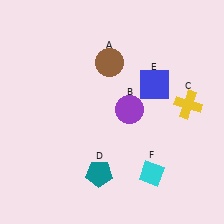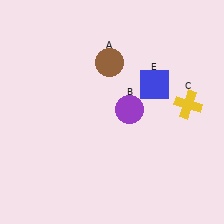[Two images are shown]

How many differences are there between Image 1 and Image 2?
There are 2 differences between the two images.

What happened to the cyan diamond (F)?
The cyan diamond (F) was removed in Image 2. It was in the bottom-right area of Image 1.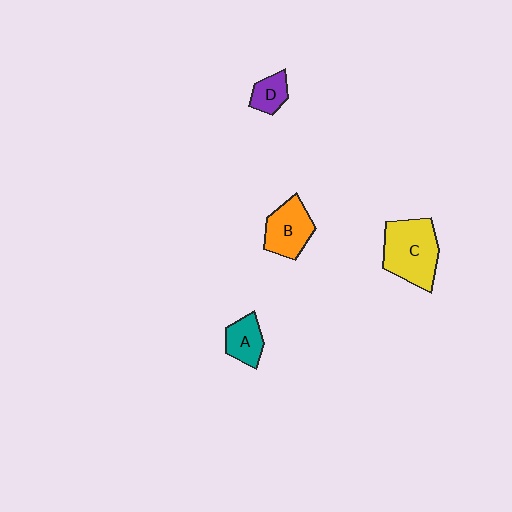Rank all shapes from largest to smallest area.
From largest to smallest: C (yellow), B (orange), A (teal), D (purple).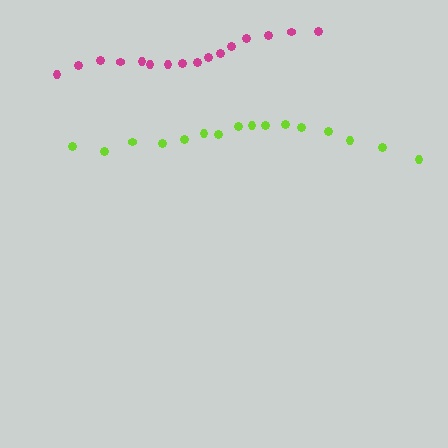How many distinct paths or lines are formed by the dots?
There are 2 distinct paths.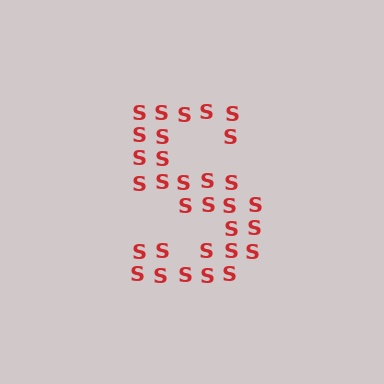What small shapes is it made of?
It is made of small letter S's.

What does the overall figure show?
The overall figure shows the letter S.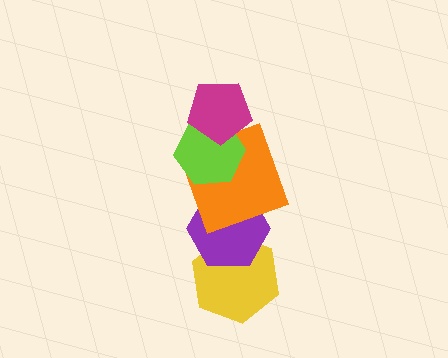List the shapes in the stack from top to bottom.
From top to bottom: the magenta pentagon, the lime hexagon, the orange square, the purple hexagon, the yellow hexagon.